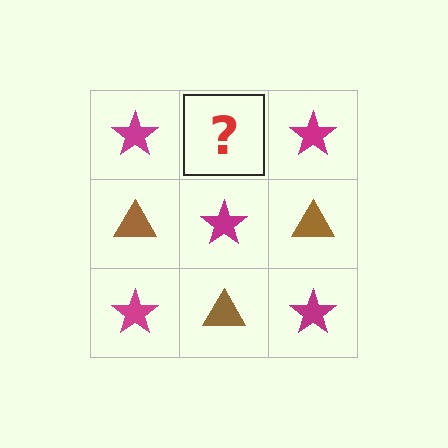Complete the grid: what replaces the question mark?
The question mark should be replaced with a brown triangle.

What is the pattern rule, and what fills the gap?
The rule is that it alternates magenta star and brown triangle in a checkerboard pattern. The gap should be filled with a brown triangle.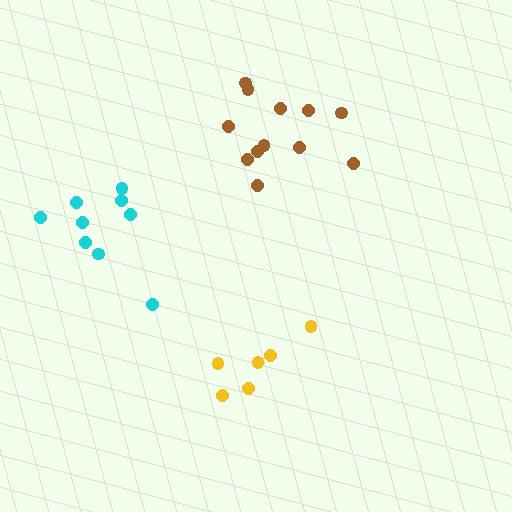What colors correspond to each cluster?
The clusters are colored: brown, cyan, yellow.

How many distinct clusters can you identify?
There are 3 distinct clusters.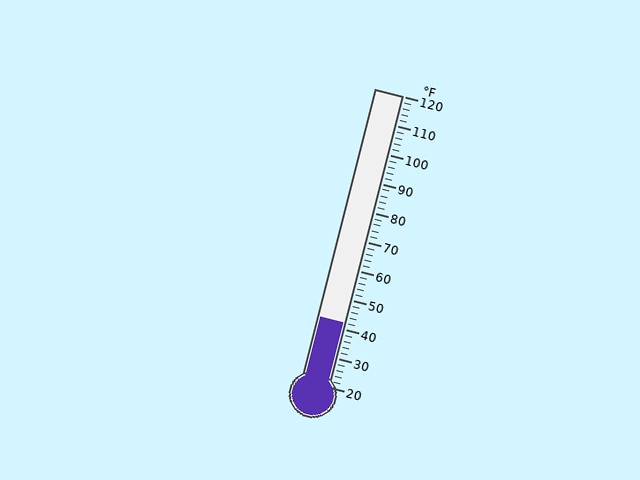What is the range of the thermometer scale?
The thermometer scale ranges from 20°F to 120°F.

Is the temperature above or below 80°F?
The temperature is below 80°F.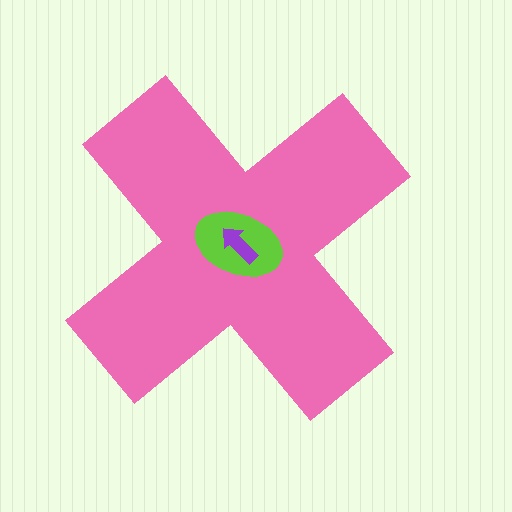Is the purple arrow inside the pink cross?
Yes.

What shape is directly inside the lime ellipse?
The purple arrow.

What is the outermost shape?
The pink cross.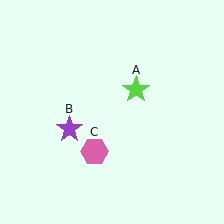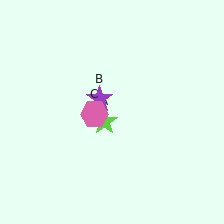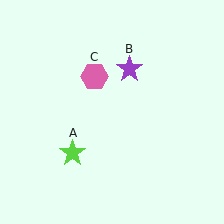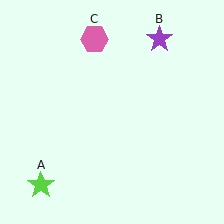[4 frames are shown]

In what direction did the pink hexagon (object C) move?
The pink hexagon (object C) moved up.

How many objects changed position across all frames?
3 objects changed position: lime star (object A), purple star (object B), pink hexagon (object C).